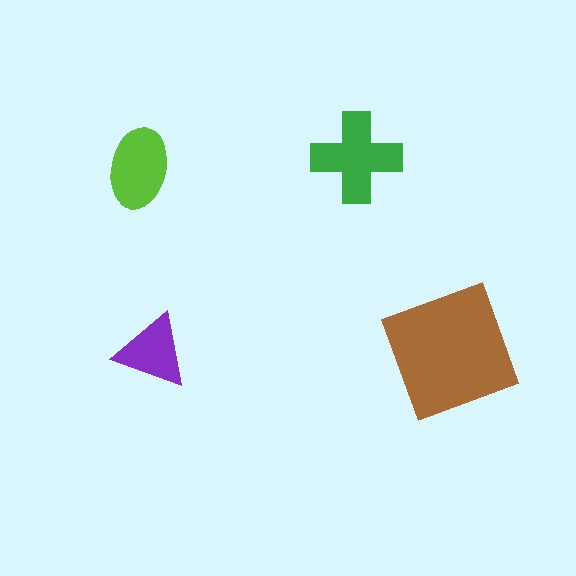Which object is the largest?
The brown square.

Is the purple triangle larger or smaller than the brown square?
Smaller.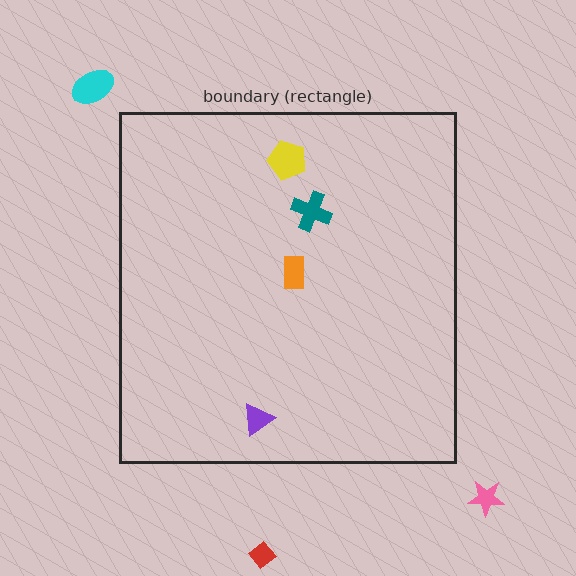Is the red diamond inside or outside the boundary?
Outside.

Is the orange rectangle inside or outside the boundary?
Inside.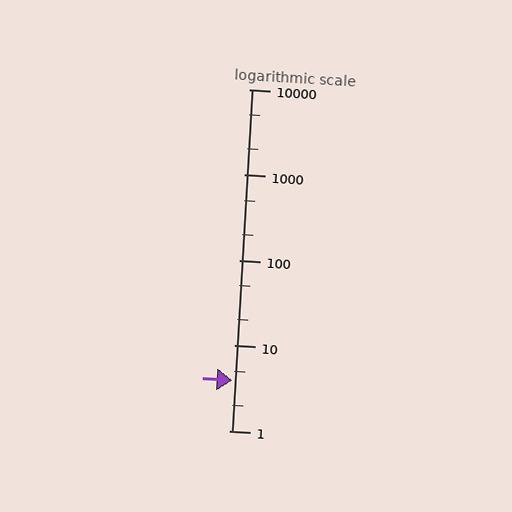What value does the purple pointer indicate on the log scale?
The pointer indicates approximately 3.9.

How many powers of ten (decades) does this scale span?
The scale spans 4 decades, from 1 to 10000.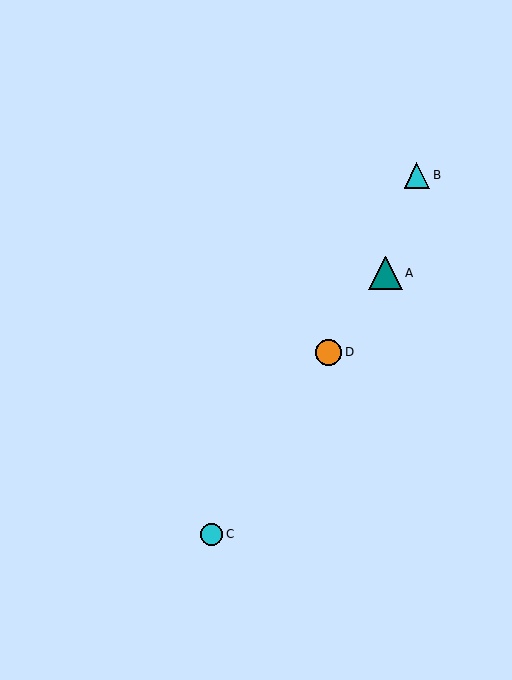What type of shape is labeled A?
Shape A is a teal triangle.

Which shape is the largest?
The teal triangle (labeled A) is the largest.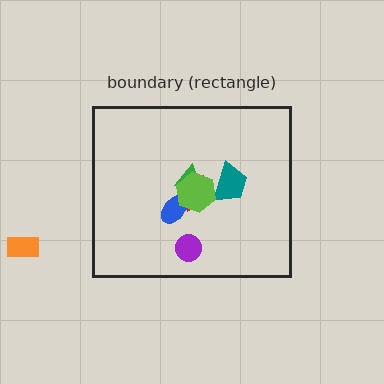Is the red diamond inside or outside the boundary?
Inside.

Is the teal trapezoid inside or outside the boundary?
Inside.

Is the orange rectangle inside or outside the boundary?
Outside.